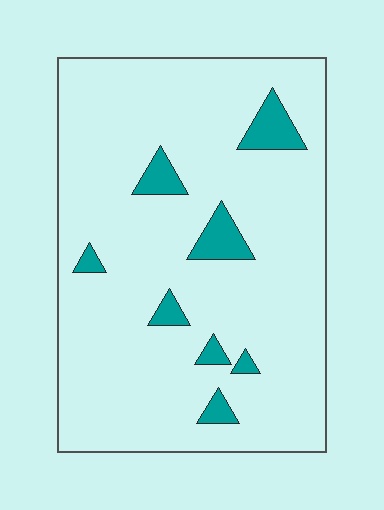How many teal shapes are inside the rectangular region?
8.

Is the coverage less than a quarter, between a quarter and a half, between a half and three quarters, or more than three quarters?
Less than a quarter.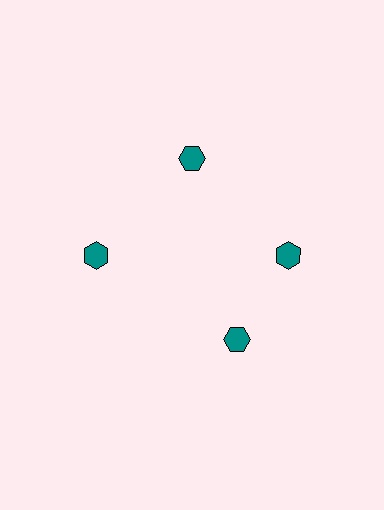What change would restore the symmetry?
The symmetry would be restored by rotating it back into even spacing with its neighbors so that all 4 hexagons sit at equal angles and equal distance from the center.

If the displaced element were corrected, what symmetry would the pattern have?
It would have 4-fold rotational symmetry — the pattern would map onto itself every 90 degrees.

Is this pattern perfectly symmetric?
No. The 4 teal hexagons are arranged in a ring, but one element near the 6 o'clock position is rotated out of alignment along the ring, breaking the 4-fold rotational symmetry.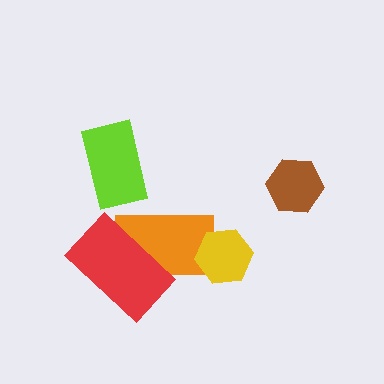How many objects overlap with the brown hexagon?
0 objects overlap with the brown hexagon.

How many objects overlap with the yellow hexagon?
1 object overlaps with the yellow hexagon.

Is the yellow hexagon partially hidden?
No, no other shape covers it.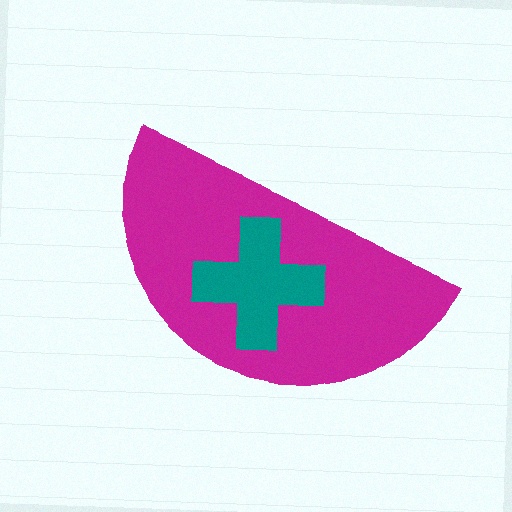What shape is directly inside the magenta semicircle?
The teal cross.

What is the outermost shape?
The magenta semicircle.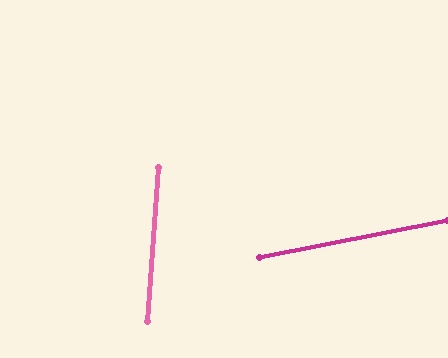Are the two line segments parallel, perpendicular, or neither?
Neither parallel nor perpendicular — they differ by about 75°.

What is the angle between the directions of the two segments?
Approximately 75 degrees.